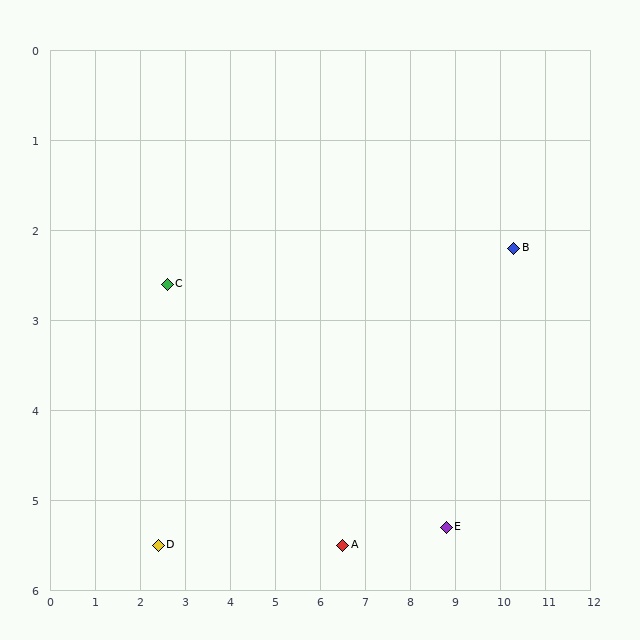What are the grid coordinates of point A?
Point A is at approximately (6.5, 5.5).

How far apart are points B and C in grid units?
Points B and C are about 7.7 grid units apart.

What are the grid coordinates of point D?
Point D is at approximately (2.4, 5.5).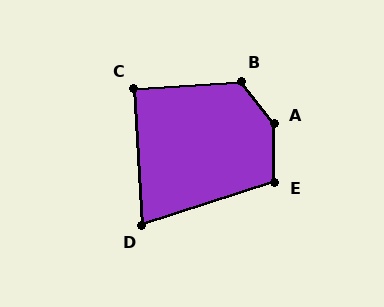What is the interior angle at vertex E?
Approximately 107 degrees (obtuse).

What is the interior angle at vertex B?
Approximately 124 degrees (obtuse).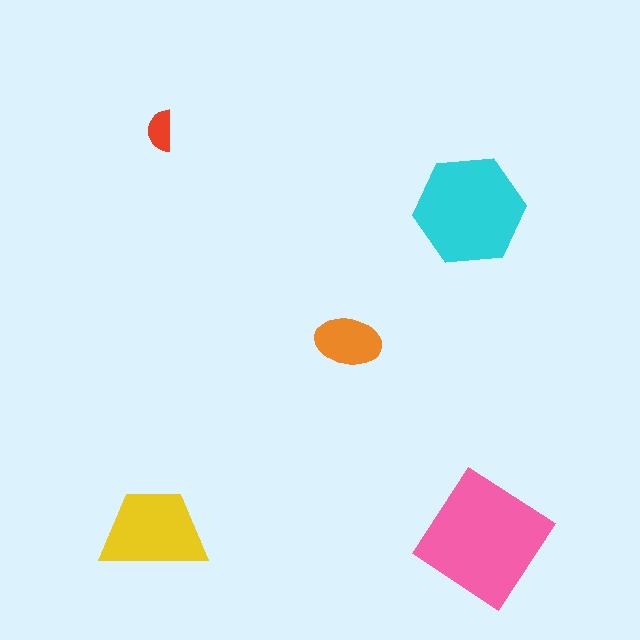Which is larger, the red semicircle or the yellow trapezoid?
The yellow trapezoid.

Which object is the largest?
The pink diamond.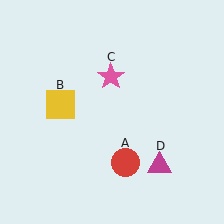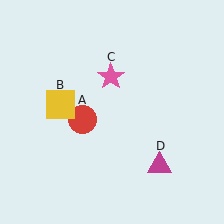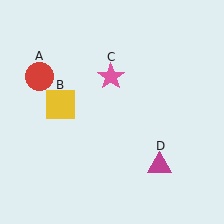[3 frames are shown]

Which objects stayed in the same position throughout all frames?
Yellow square (object B) and pink star (object C) and magenta triangle (object D) remained stationary.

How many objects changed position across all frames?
1 object changed position: red circle (object A).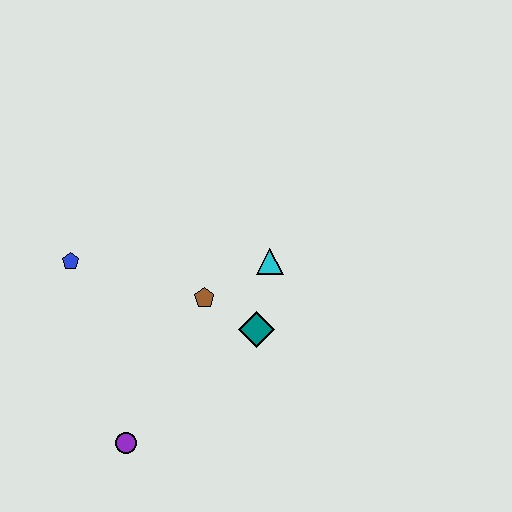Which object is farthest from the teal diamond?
The blue pentagon is farthest from the teal diamond.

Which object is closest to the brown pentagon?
The teal diamond is closest to the brown pentagon.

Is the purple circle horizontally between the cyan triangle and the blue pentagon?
Yes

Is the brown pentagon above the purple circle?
Yes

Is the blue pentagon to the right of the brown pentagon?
No